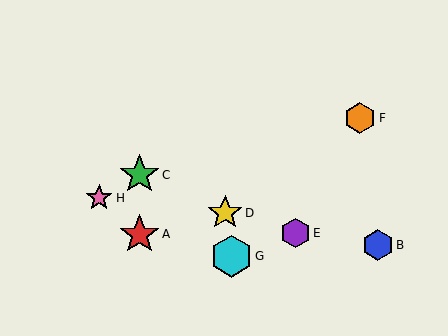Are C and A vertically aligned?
Yes, both are at x≈140.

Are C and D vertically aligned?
No, C is at x≈140 and D is at x≈225.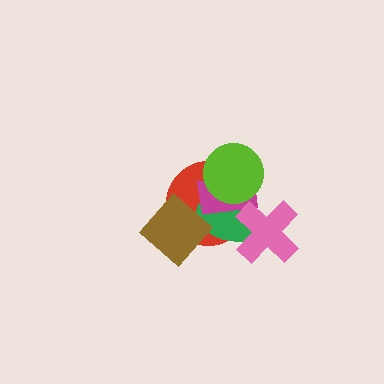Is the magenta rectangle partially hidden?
Yes, it is partially covered by another shape.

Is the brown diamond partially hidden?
No, no other shape covers it.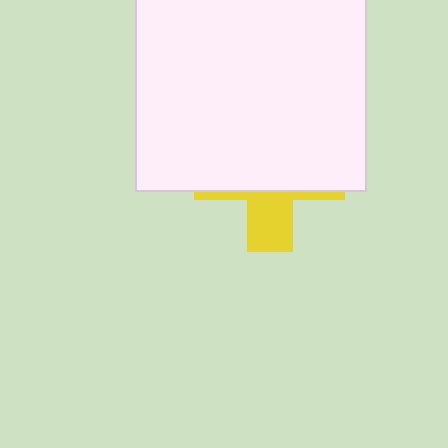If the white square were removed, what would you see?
You would see the complete yellow cross.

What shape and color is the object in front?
The object in front is a white square.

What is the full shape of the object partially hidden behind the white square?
The partially hidden object is a yellow cross.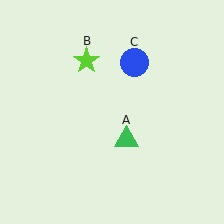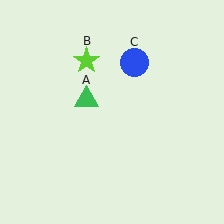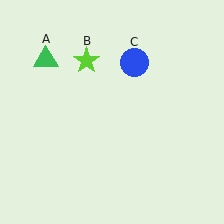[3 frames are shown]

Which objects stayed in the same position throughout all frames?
Lime star (object B) and blue circle (object C) remained stationary.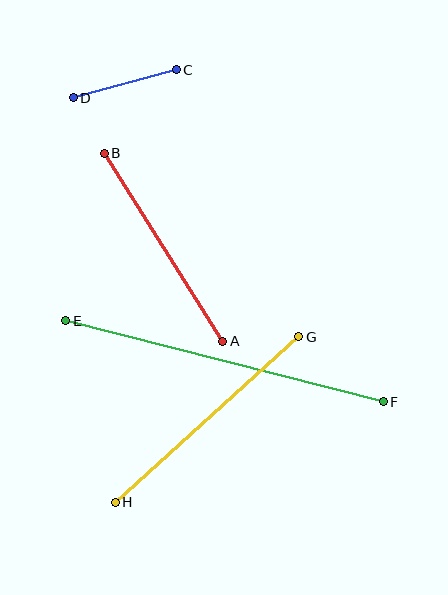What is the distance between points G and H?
The distance is approximately 247 pixels.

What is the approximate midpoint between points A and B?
The midpoint is at approximately (163, 247) pixels.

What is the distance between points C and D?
The distance is approximately 107 pixels.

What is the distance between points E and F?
The distance is approximately 328 pixels.